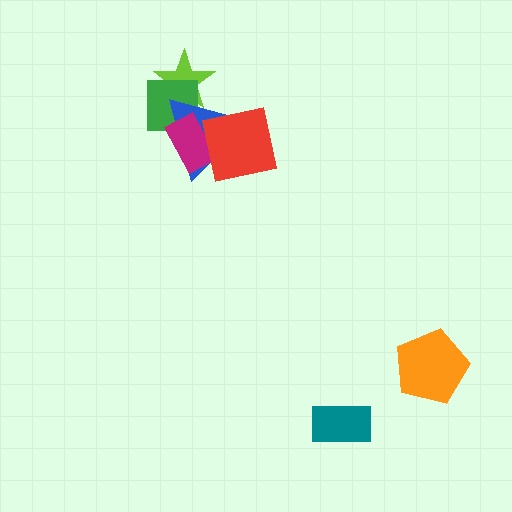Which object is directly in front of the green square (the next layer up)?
The blue triangle is directly in front of the green square.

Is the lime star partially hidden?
Yes, it is partially covered by another shape.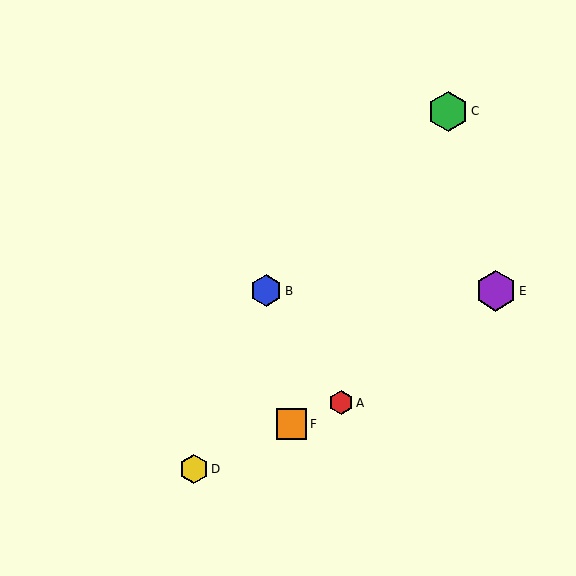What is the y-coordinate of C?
Object C is at y≈111.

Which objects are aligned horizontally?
Objects B, E are aligned horizontally.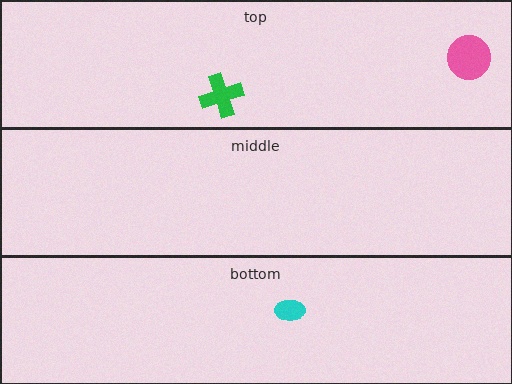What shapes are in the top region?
The green cross, the pink circle.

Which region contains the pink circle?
The top region.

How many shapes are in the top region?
2.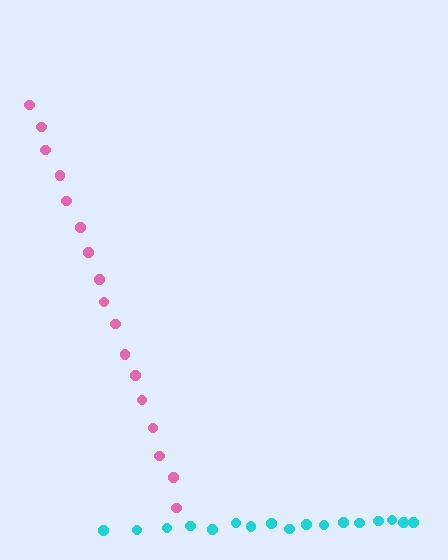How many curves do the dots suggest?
There are 2 distinct paths.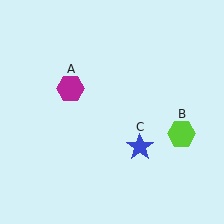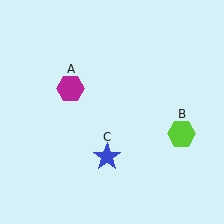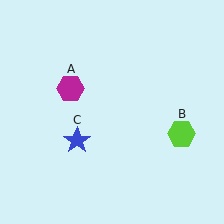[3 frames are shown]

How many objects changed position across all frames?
1 object changed position: blue star (object C).